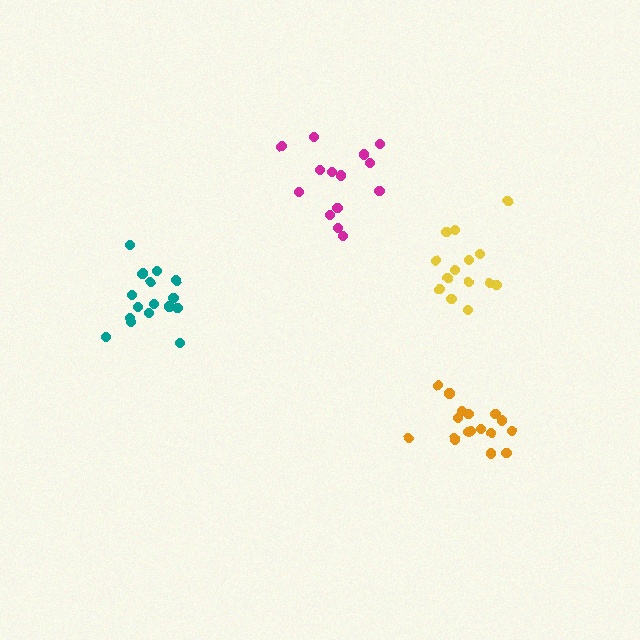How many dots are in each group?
Group 1: 17 dots, Group 2: 14 dots, Group 3: 17 dots, Group 4: 15 dots (63 total).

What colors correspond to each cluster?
The clusters are colored: teal, magenta, orange, yellow.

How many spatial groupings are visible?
There are 4 spatial groupings.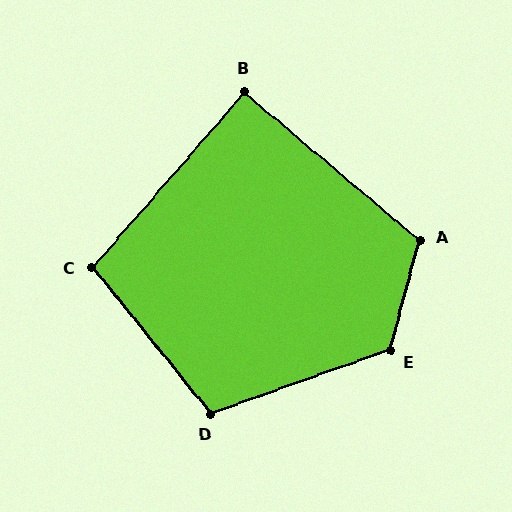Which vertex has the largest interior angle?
E, at approximately 124 degrees.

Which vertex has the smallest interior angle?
B, at approximately 91 degrees.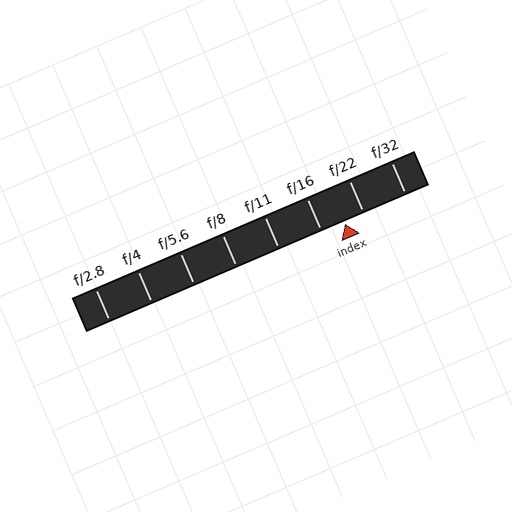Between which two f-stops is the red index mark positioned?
The index mark is between f/16 and f/22.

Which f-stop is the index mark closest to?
The index mark is closest to f/22.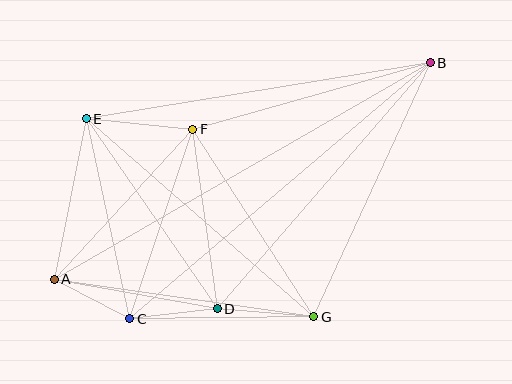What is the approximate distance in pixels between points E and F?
The distance between E and F is approximately 107 pixels.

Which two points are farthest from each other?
Points A and B are farthest from each other.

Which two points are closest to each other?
Points A and C are closest to each other.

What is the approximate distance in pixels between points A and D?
The distance between A and D is approximately 166 pixels.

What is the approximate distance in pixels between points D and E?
The distance between D and E is approximately 231 pixels.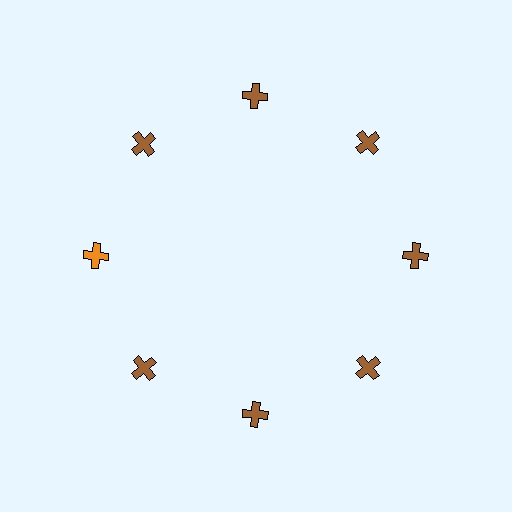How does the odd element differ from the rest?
It has a different color: orange instead of brown.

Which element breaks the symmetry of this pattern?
The orange cross at roughly the 9 o'clock position breaks the symmetry. All other shapes are brown crosses.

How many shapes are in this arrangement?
There are 8 shapes arranged in a ring pattern.